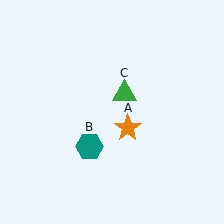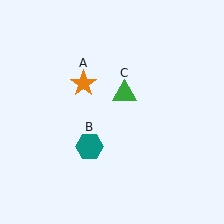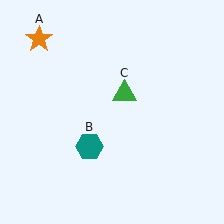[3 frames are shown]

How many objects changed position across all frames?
1 object changed position: orange star (object A).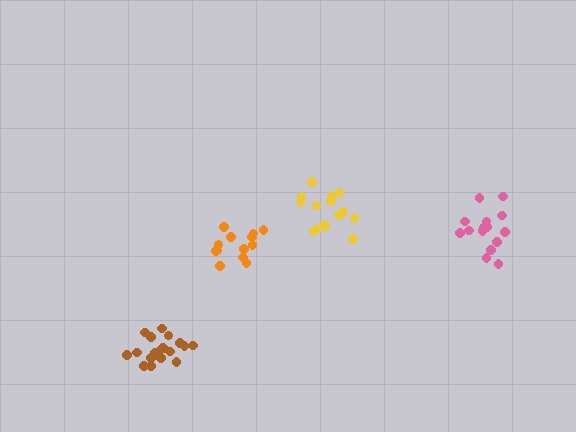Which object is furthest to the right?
The pink cluster is rightmost.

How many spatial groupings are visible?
There are 4 spatial groupings.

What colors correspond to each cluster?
The clusters are colored: orange, brown, pink, yellow.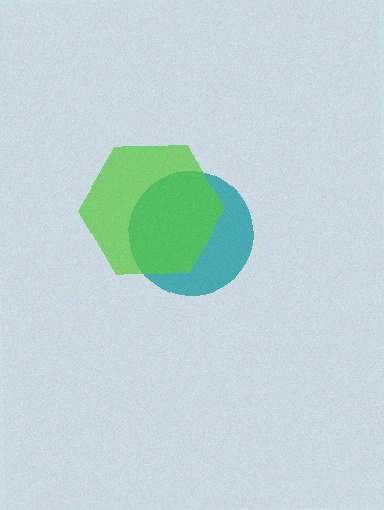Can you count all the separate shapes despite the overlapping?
Yes, there are 2 separate shapes.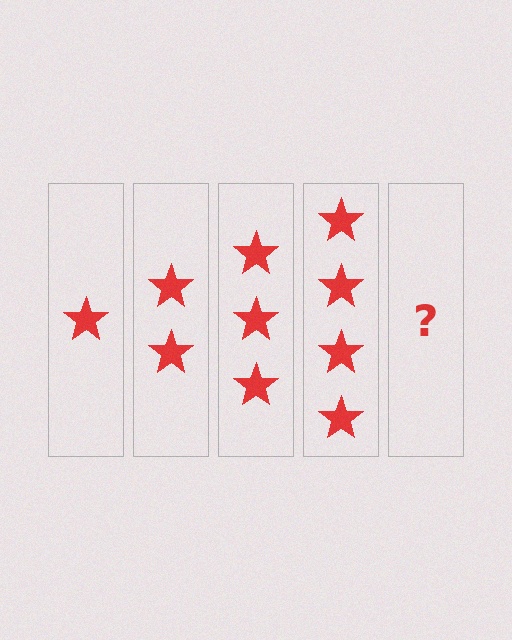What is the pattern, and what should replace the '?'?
The pattern is that each step adds one more star. The '?' should be 5 stars.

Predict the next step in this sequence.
The next step is 5 stars.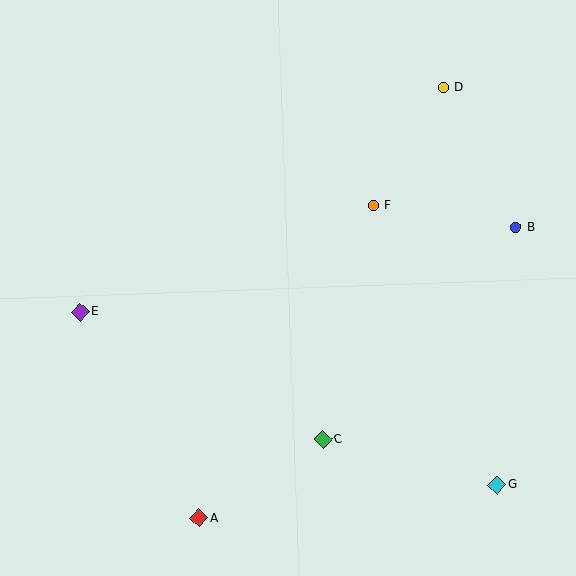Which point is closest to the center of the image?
Point F at (374, 205) is closest to the center.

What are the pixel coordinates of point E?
Point E is at (80, 312).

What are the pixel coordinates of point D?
Point D is at (443, 88).